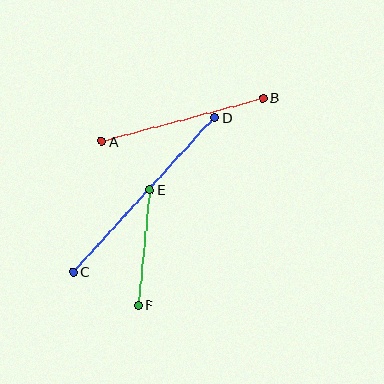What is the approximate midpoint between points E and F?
The midpoint is at approximately (144, 247) pixels.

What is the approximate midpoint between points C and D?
The midpoint is at approximately (144, 195) pixels.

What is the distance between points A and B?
The distance is approximately 167 pixels.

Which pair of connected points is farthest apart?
Points C and D are farthest apart.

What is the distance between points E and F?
The distance is approximately 116 pixels.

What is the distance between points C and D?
The distance is approximately 209 pixels.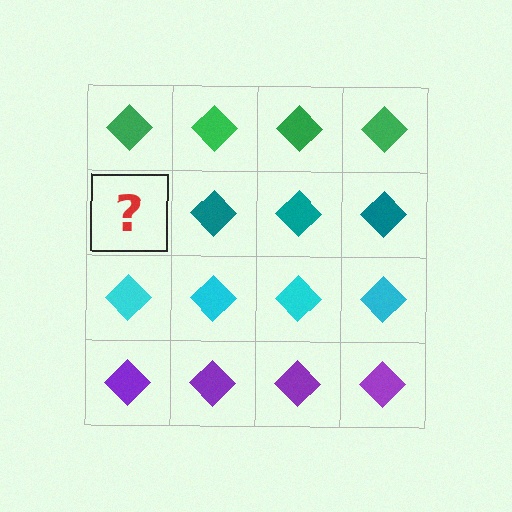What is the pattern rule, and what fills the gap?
The rule is that each row has a consistent color. The gap should be filled with a teal diamond.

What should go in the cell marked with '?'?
The missing cell should contain a teal diamond.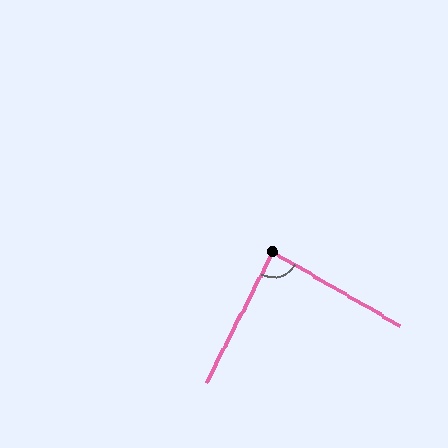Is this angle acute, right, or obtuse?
It is approximately a right angle.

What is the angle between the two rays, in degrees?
Approximately 87 degrees.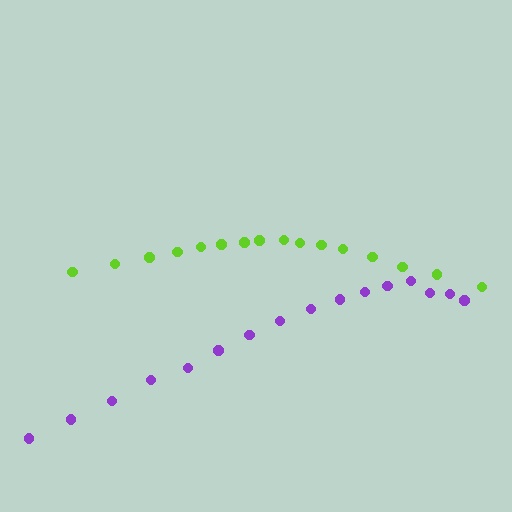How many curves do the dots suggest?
There are 2 distinct paths.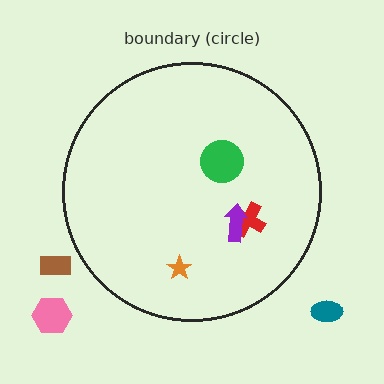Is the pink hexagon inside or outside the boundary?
Outside.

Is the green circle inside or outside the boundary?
Inside.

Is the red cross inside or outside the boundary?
Inside.